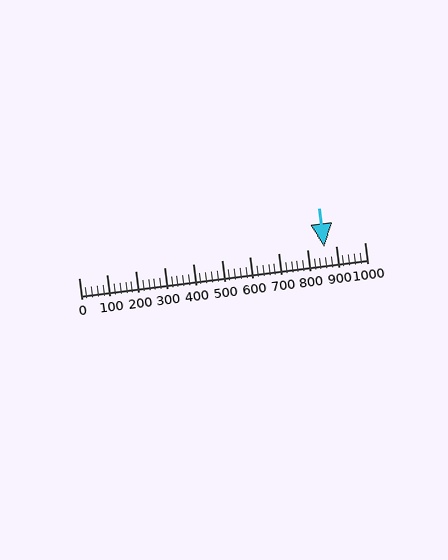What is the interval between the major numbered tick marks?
The major tick marks are spaced 100 units apart.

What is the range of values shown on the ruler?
The ruler shows values from 0 to 1000.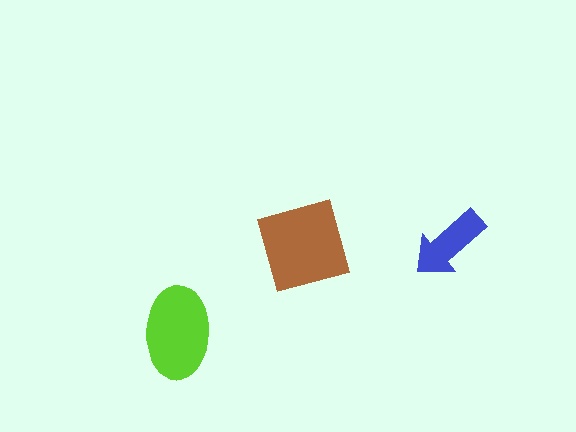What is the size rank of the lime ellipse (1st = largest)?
2nd.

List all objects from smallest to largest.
The blue arrow, the lime ellipse, the brown square.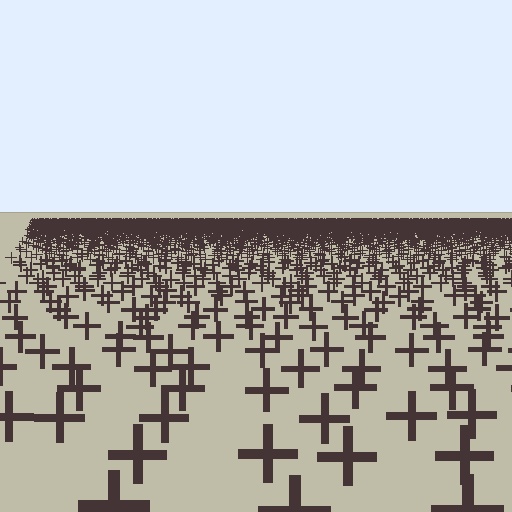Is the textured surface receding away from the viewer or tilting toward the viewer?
The surface is receding away from the viewer. Texture elements get smaller and denser toward the top.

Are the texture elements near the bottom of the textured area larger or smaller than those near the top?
Larger. Near the bottom, elements are closer to the viewer and appear at a bigger on-screen size.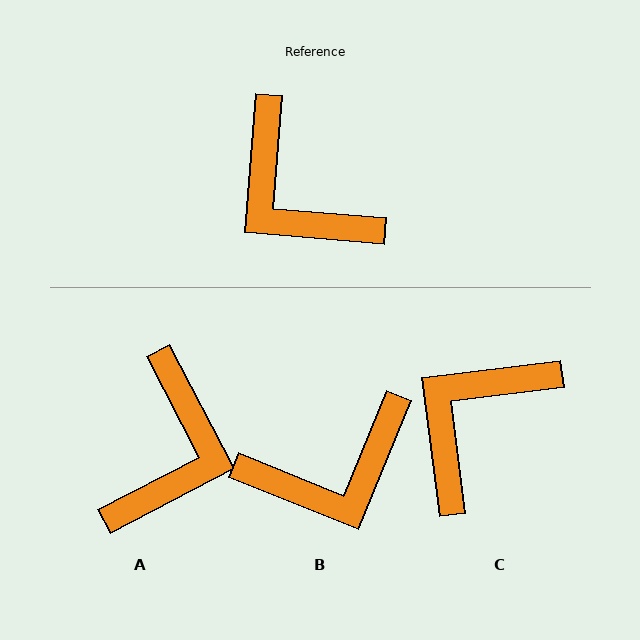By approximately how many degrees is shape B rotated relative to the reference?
Approximately 73 degrees counter-clockwise.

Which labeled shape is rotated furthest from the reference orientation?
A, about 122 degrees away.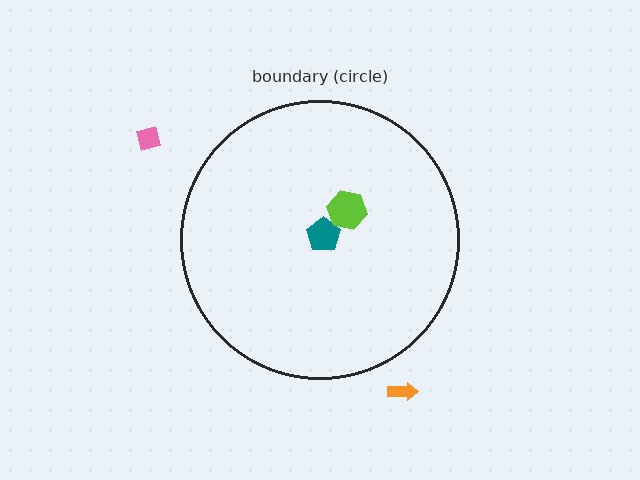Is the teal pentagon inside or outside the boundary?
Inside.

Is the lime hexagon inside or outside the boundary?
Inside.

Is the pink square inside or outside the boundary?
Outside.